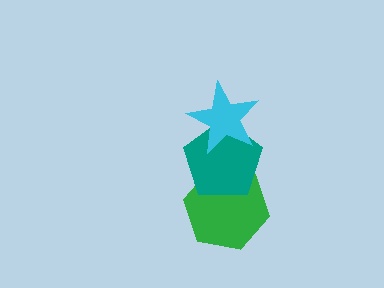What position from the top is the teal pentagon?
The teal pentagon is 2nd from the top.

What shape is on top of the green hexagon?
The teal pentagon is on top of the green hexagon.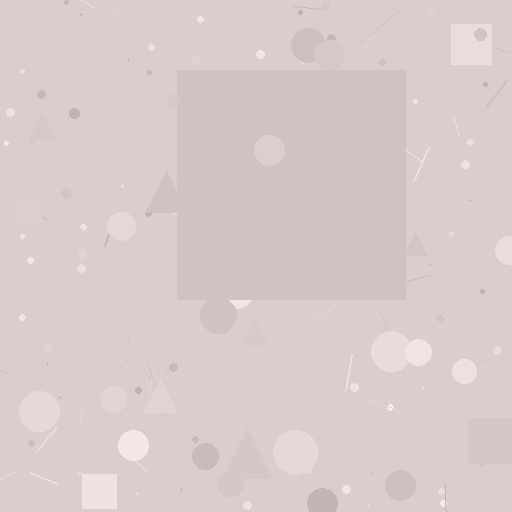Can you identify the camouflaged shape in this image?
The camouflaged shape is a square.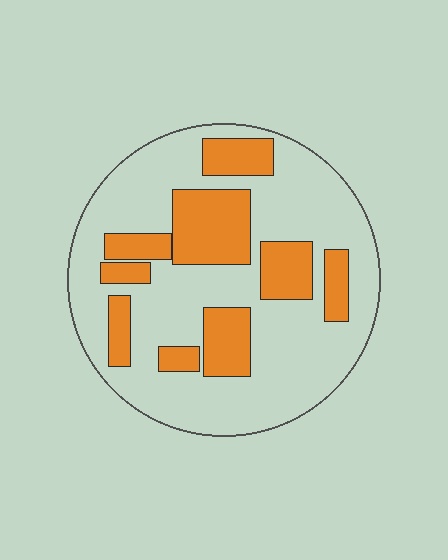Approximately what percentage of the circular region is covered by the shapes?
Approximately 30%.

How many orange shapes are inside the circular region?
9.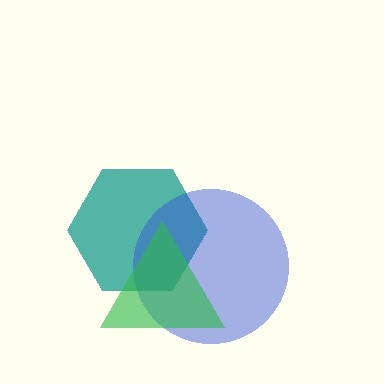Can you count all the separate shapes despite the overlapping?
Yes, there are 3 separate shapes.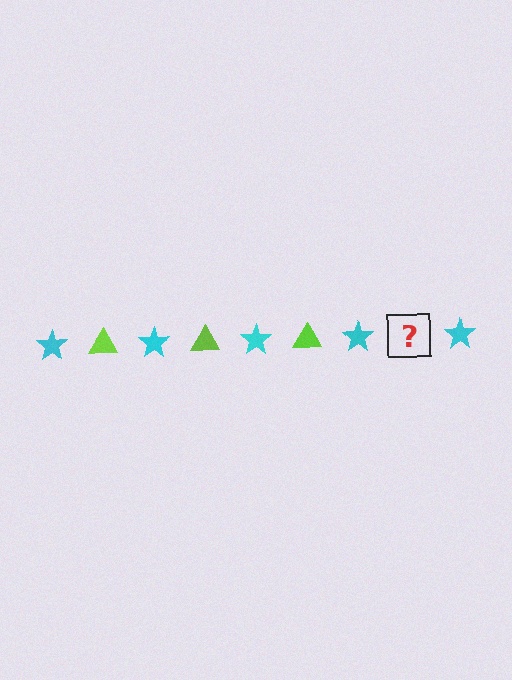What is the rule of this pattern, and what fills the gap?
The rule is that the pattern alternates between cyan star and lime triangle. The gap should be filled with a lime triangle.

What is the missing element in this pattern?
The missing element is a lime triangle.